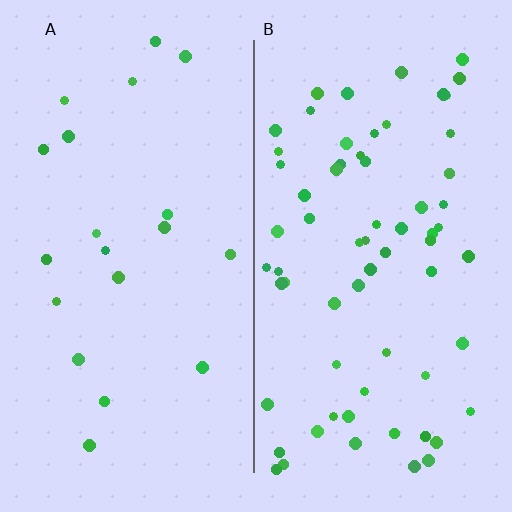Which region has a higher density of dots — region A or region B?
B (the right).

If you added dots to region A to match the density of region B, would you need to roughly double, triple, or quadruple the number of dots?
Approximately triple.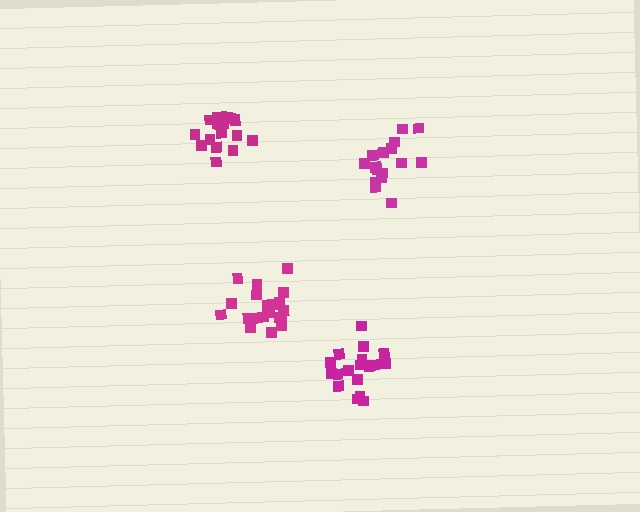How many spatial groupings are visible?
There are 4 spatial groupings.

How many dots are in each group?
Group 1: 19 dots, Group 2: 16 dots, Group 3: 20 dots, Group 4: 20 dots (75 total).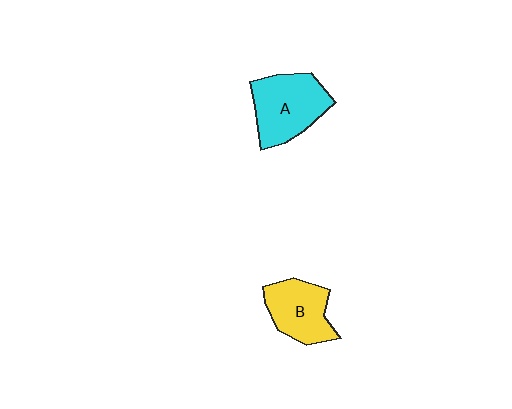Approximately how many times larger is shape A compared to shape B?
Approximately 1.3 times.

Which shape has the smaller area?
Shape B (yellow).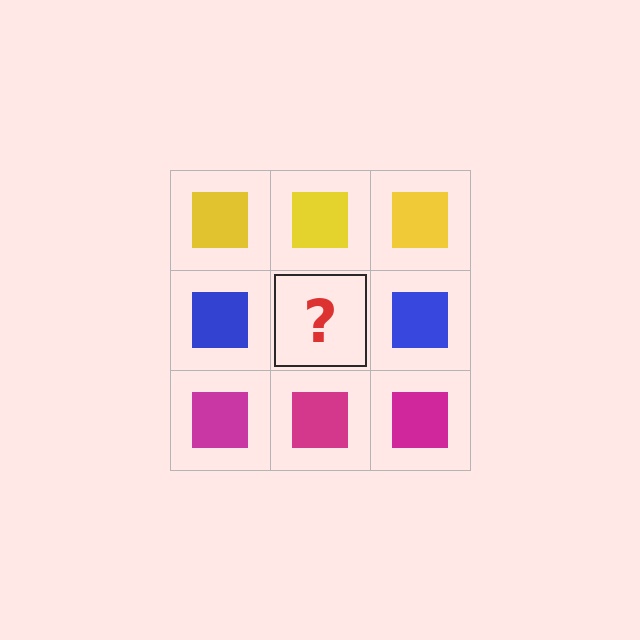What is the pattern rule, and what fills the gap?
The rule is that each row has a consistent color. The gap should be filled with a blue square.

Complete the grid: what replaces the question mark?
The question mark should be replaced with a blue square.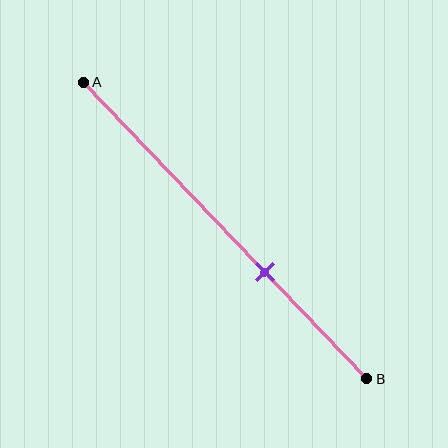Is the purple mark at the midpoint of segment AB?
No, the mark is at about 65% from A, not at the 50% midpoint.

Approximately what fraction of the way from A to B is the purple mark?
The purple mark is approximately 65% of the way from A to B.